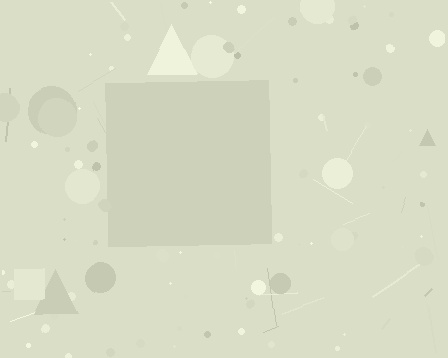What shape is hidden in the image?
A square is hidden in the image.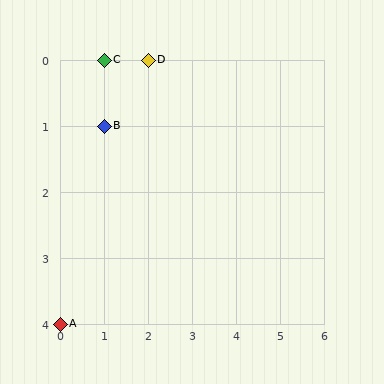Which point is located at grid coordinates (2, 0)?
Point D is at (2, 0).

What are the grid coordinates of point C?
Point C is at grid coordinates (1, 0).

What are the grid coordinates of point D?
Point D is at grid coordinates (2, 0).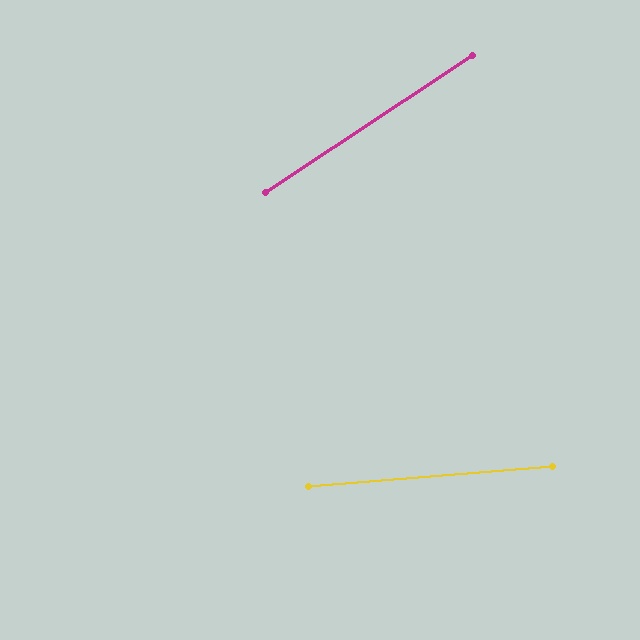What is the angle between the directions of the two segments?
Approximately 29 degrees.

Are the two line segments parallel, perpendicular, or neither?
Neither parallel nor perpendicular — they differ by about 29°.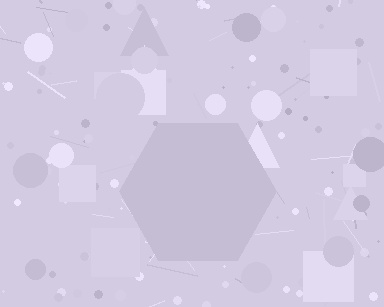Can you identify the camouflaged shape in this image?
The camouflaged shape is a hexagon.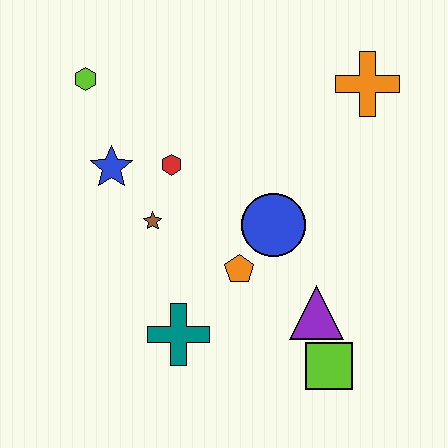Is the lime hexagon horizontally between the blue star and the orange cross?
No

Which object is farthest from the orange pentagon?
The lime hexagon is farthest from the orange pentagon.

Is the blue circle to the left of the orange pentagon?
No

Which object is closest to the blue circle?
The orange pentagon is closest to the blue circle.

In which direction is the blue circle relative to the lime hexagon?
The blue circle is to the right of the lime hexagon.